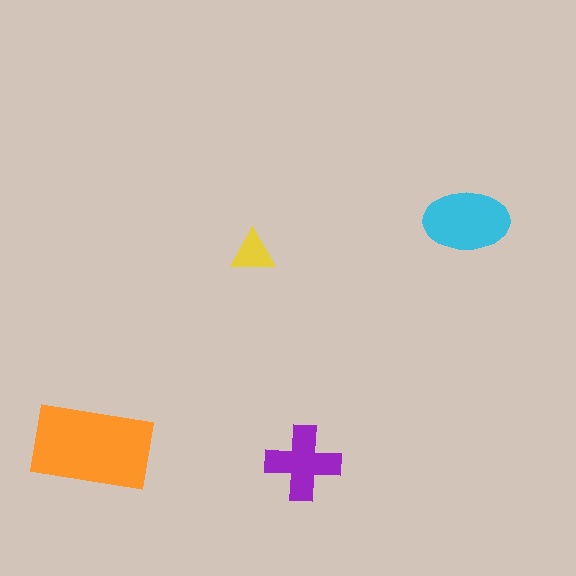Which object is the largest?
The orange rectangle.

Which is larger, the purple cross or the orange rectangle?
The orange rectangle.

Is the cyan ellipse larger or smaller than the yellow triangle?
Larger.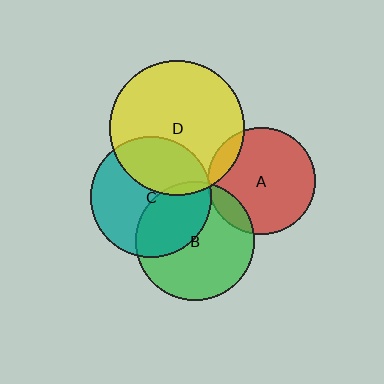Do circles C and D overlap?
Yes.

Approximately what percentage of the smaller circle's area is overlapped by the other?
Approximately 35%.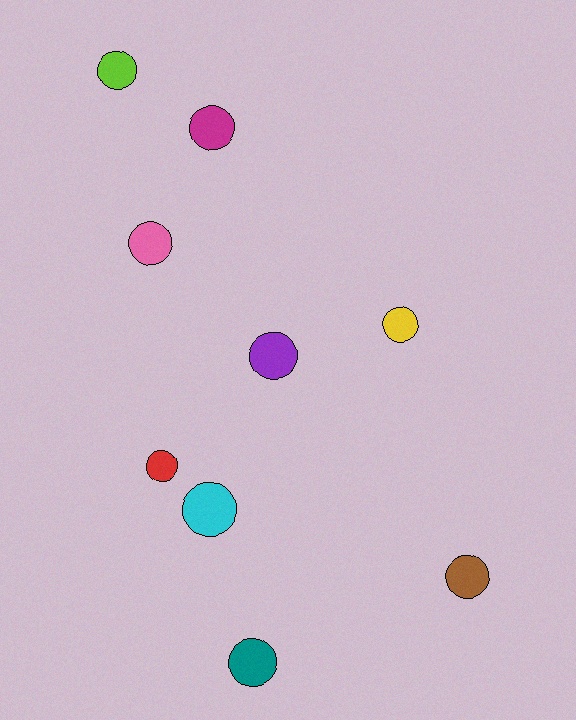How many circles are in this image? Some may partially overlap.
There are 9 circles.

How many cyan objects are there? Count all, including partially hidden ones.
There is 1 cyan object.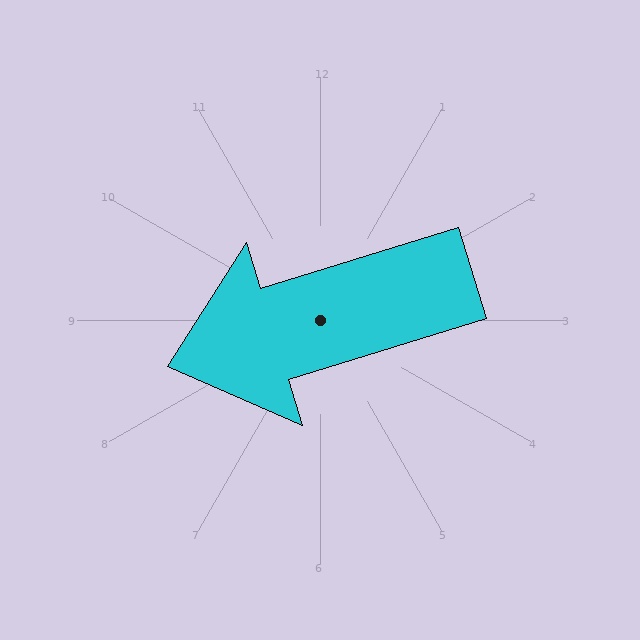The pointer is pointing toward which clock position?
Roughly 8 o'clock.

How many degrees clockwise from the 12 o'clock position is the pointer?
Approximately 253 degrees.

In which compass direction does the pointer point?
West.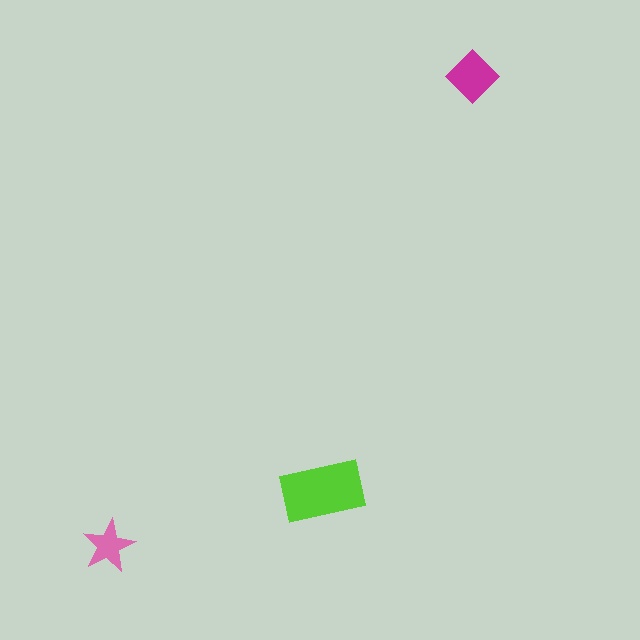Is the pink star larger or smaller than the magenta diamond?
Smaller.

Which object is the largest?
The lime rectangle.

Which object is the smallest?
The pink star.